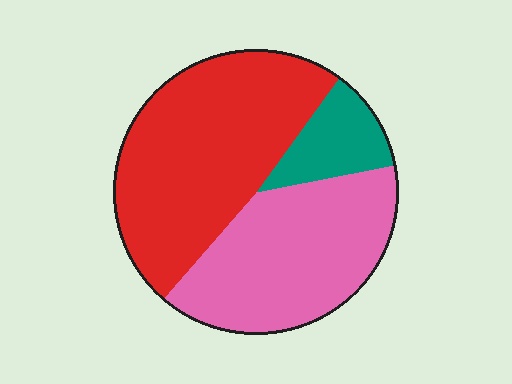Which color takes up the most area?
Red, at roughly 50%.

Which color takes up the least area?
Teal, at roughly 10%.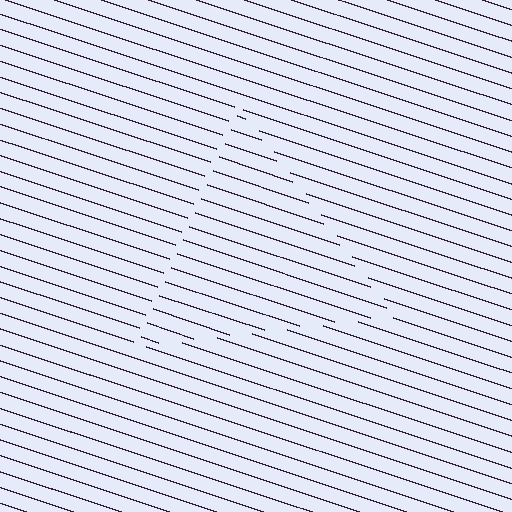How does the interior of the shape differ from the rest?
The interior of the shape contains the same grating, shifted by half a period — the contour is defined by the phase discontinuity where line-ends from the inner and outer gratings abut.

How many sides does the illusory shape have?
3 sides — the line-ends trace a triangle.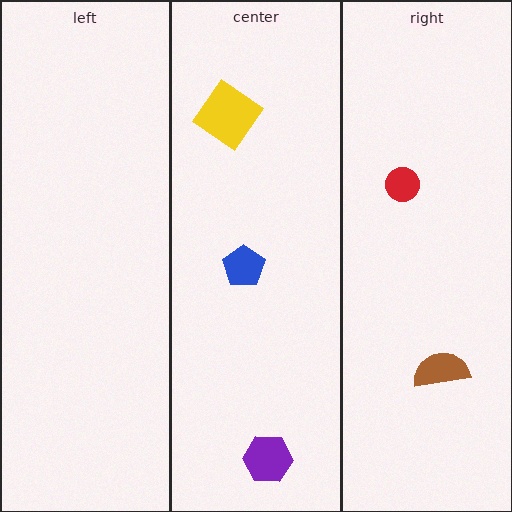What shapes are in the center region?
The blue pentagon, the yellow diamond, the purple hexagon.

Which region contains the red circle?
The right region.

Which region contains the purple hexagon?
The center region.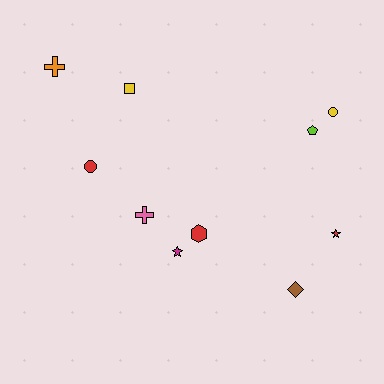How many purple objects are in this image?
There are no purple objects.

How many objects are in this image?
There are 10 objects.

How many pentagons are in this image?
There is 1 pentagon.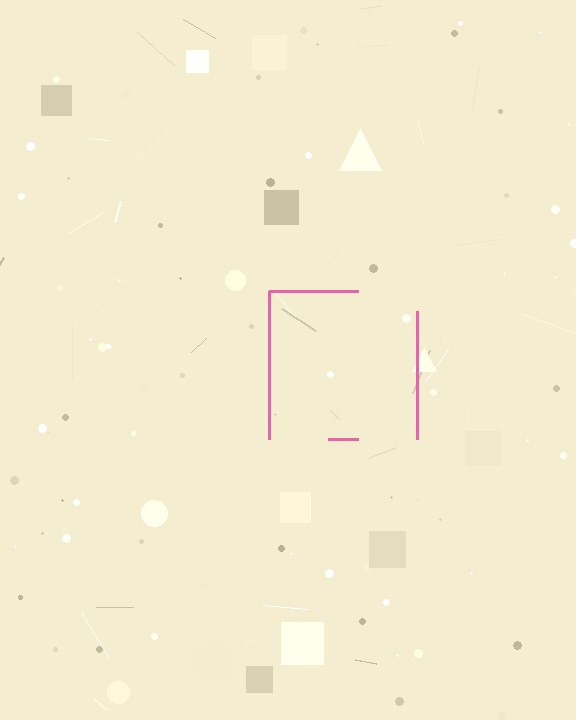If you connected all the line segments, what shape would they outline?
They would outline a square.